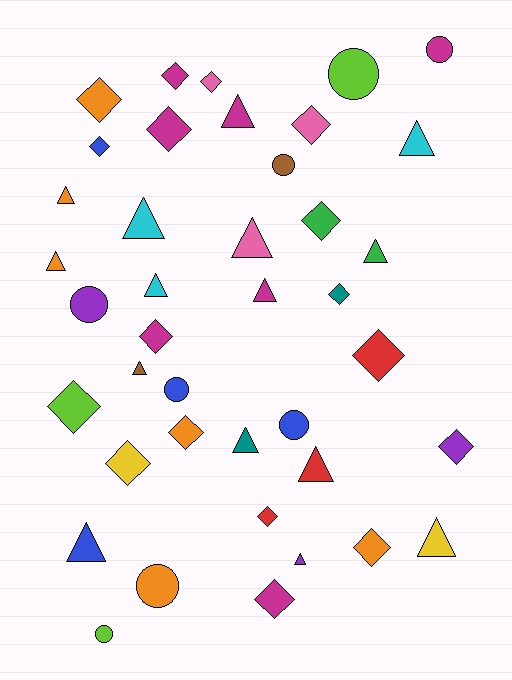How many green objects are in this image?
There are 2 green objects.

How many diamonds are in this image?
There are 17 diamonds.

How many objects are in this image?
There are 40 objects.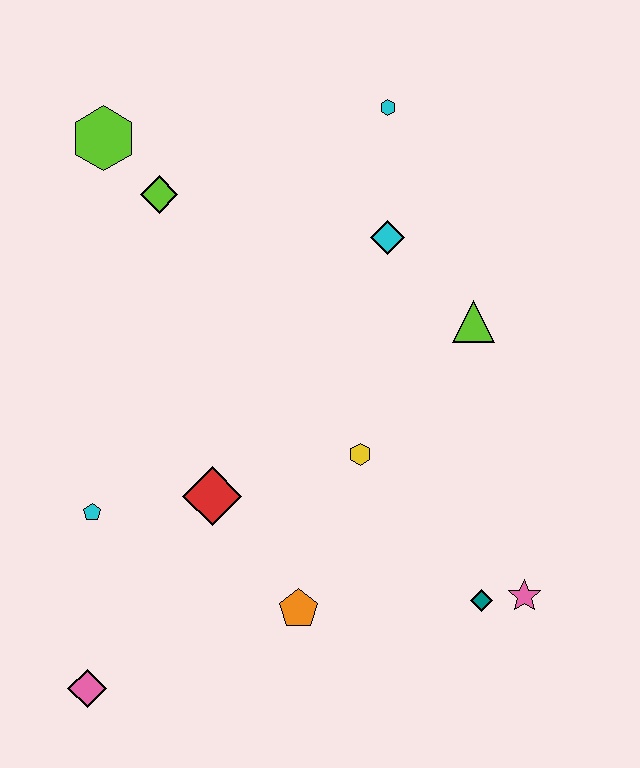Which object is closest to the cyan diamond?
The lime triangle is closest to the cyan diamond.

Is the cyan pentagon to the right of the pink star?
No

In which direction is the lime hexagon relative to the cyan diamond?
The lime hexagon is to the left of the cyan diamond.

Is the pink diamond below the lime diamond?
Yes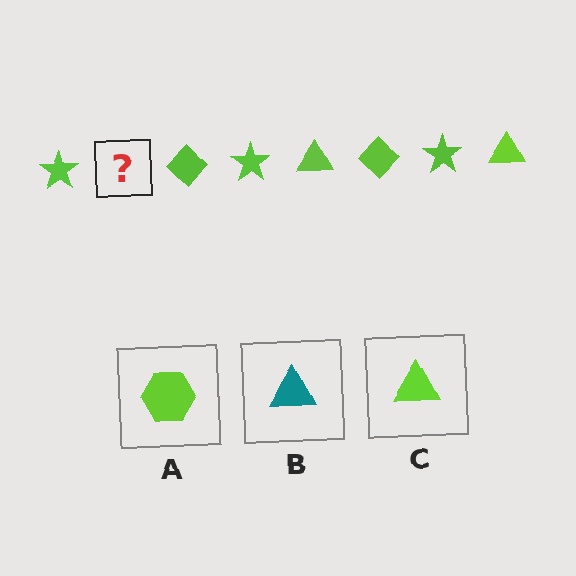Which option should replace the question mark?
Option C.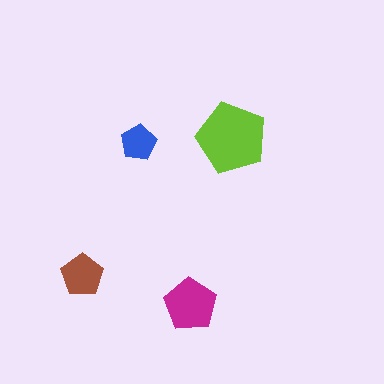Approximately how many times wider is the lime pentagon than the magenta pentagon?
About 1.5 times wider.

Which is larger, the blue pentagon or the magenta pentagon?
The magenta one.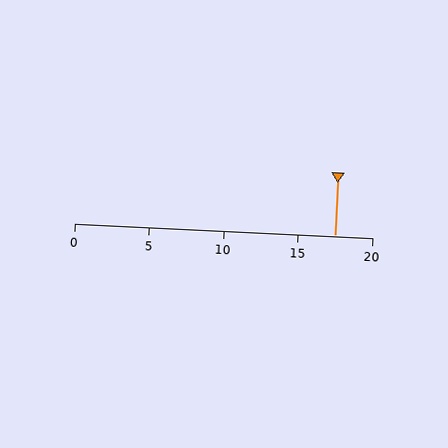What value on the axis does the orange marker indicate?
The marker indicates approximately 17.5.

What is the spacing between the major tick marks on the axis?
The major ticks are spaced 5 apart.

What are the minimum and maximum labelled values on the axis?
The axis runs from 0 to 20.